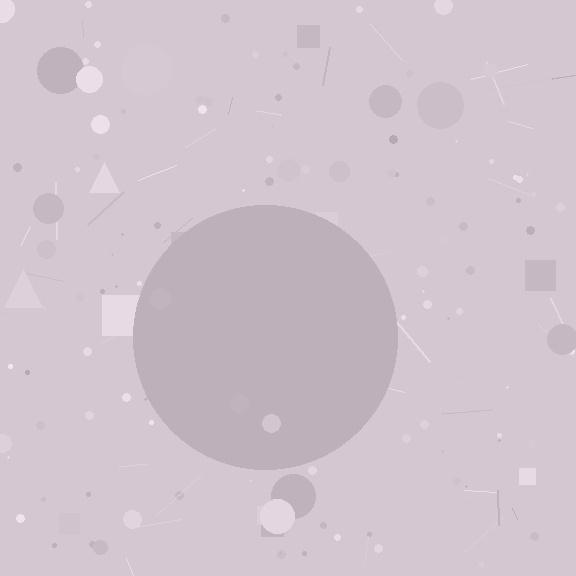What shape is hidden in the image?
A circle is hidden in the image.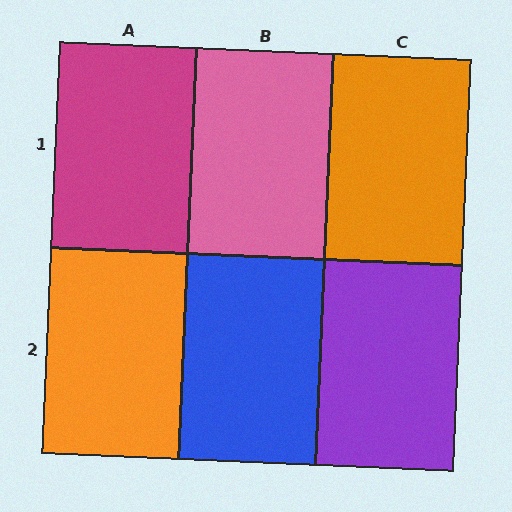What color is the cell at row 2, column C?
Purple.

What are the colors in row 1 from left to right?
Magenta, pink, orange.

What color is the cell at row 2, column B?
Blue.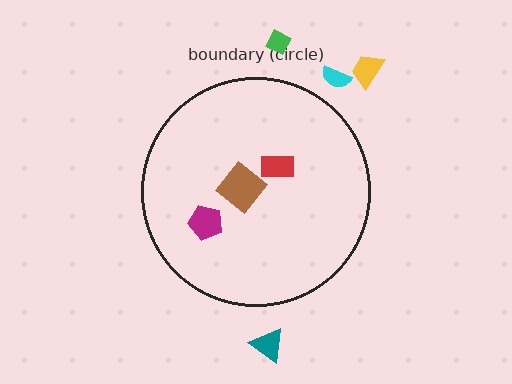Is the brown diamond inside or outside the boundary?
Inside.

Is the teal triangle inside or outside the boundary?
Outside.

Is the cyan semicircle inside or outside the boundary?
Outside.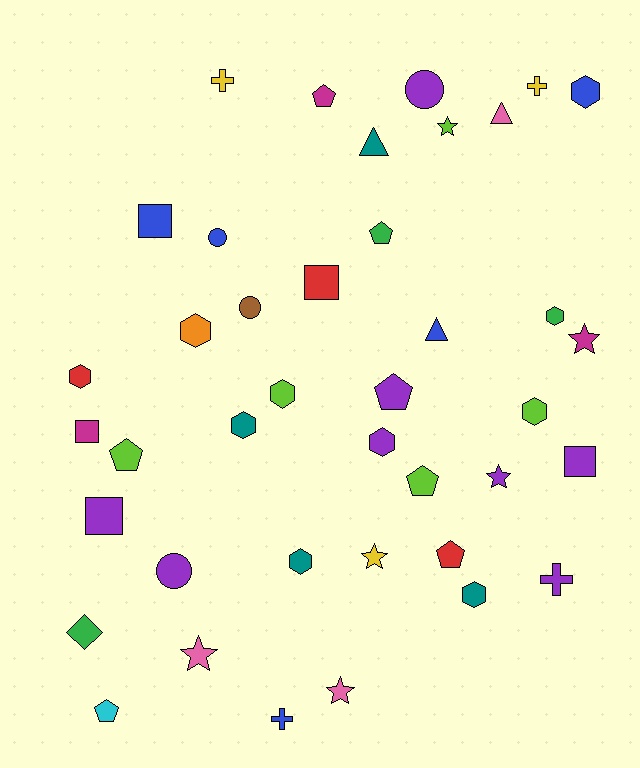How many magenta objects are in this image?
There are 3 magenta objects.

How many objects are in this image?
There are 40 objects.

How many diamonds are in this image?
There is 1 diamond.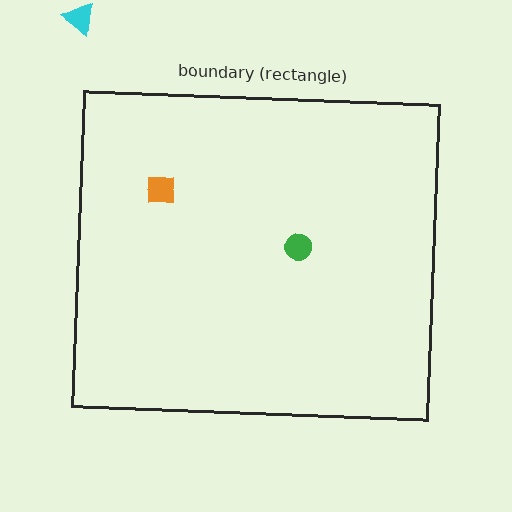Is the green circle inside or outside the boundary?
Inside.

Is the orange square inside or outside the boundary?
Inside.